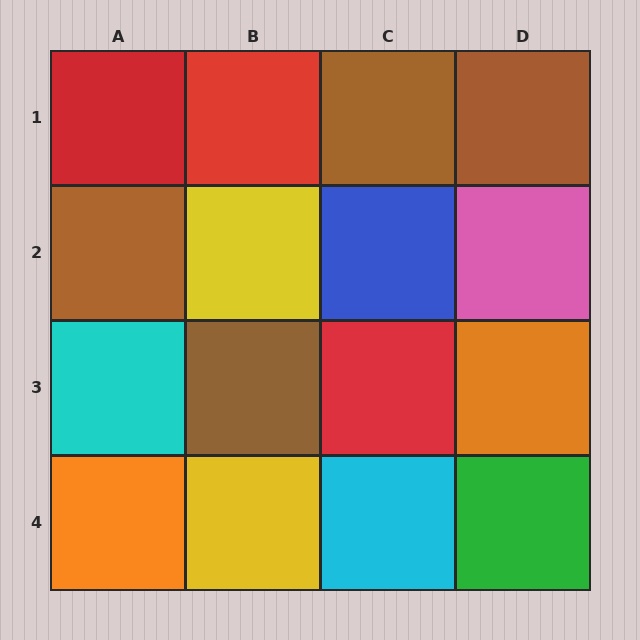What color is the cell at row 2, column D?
Pink.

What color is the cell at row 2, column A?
Brown.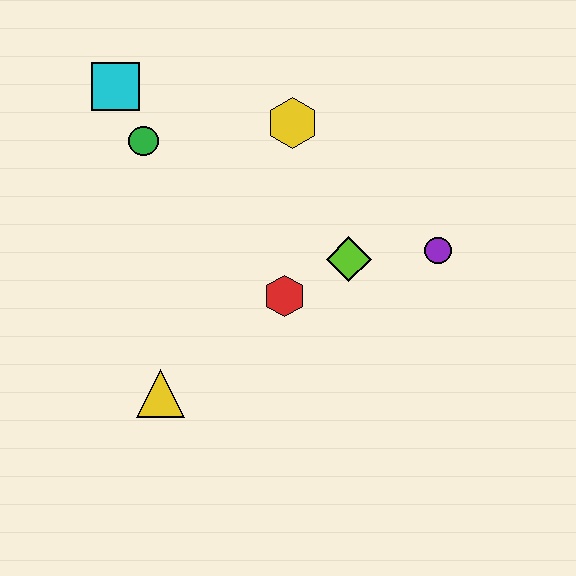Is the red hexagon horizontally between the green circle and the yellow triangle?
No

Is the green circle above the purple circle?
Yes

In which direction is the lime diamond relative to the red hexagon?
The lime diamond is to the right of the red hexagon.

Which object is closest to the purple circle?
The lime diamond is closest to the purple circle.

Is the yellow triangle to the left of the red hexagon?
Yes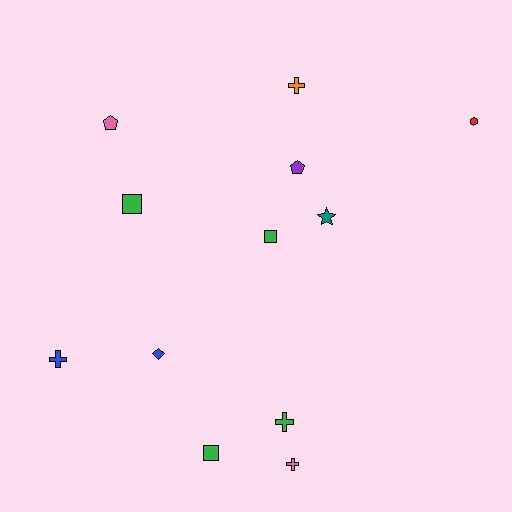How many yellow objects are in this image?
There are no yellow objects.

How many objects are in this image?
There are 12 objects.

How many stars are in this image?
There is 1 star.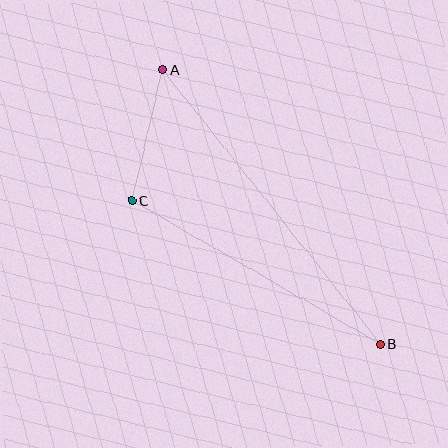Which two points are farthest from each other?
Points A and B are farthest from each other.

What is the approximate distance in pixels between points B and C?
The distance between B and C is approximately 287 pixels.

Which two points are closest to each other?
Points A and C are closest to each other.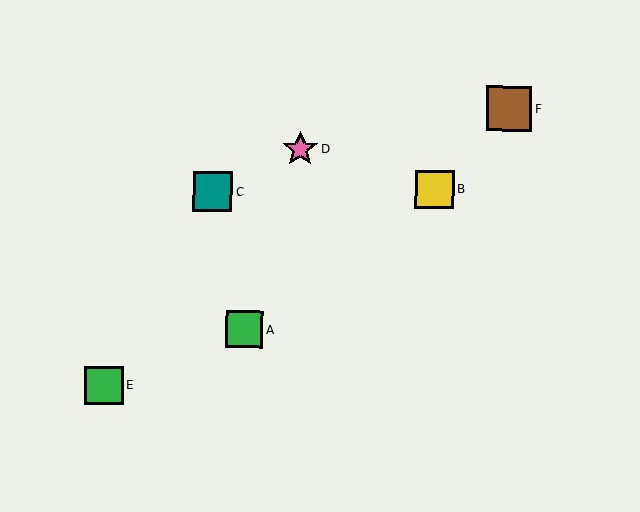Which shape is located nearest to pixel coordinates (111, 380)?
The green square (labeled E) at (104, 386) is nearest to that location.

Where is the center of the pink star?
The center of the pink star is at (300, 149).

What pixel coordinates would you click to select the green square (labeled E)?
Click at (104, 386) to select the green square E.